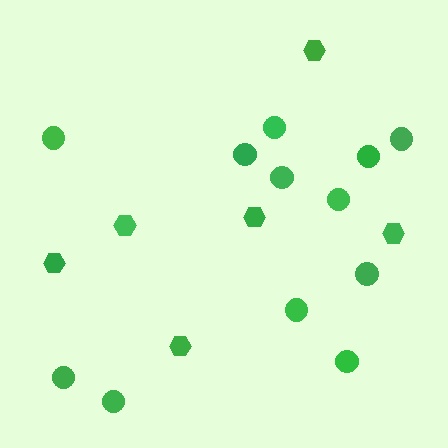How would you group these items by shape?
There are 2 groups: one group of circles (12) and one group of hexagons (6).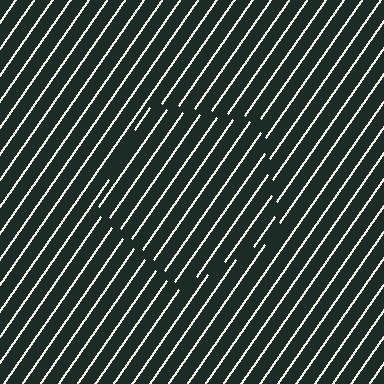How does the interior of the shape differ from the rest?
The interior of the shape contains the same grating, shifted by half a period — the contour is defined by the phase discontinuity where line-ends from the inner and outer gratings abut.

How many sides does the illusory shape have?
5 sides — the line-ends trace a pentagon.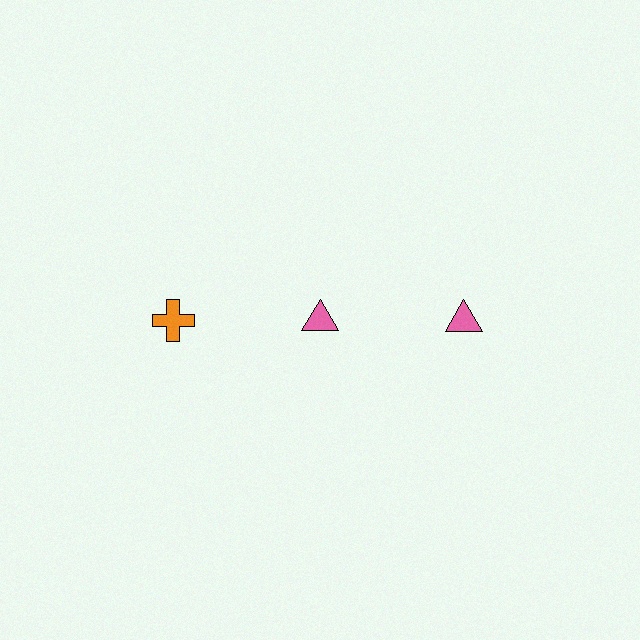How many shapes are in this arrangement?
There are 3 shapes arranged in a grid pattern.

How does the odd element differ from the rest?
It differs in both color (orange instead of pink) and shape (cross instead of triangle).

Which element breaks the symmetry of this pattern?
The orange cross in the top row, leftmost column breaks the symmetry. All other shapes are pink triangles.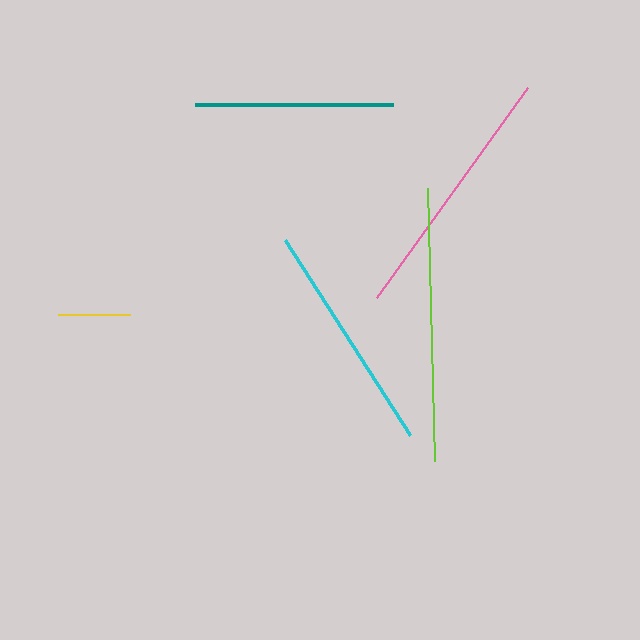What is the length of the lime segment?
The lime segment is approximately 273 pixels long.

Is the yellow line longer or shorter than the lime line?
The lime line is longer than the yellow line.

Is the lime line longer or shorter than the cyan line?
The lime line is longer than the cyan line.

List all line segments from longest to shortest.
From longest to shortest: lime, pink, cyan, teal, yellow.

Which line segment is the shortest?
The yellow line is the shortest at approximately 72 pixels.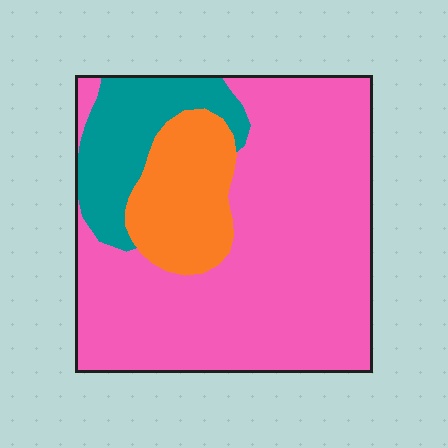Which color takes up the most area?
Pink, at roughly 70%.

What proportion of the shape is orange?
Orange covers roughly 15% of the shape.